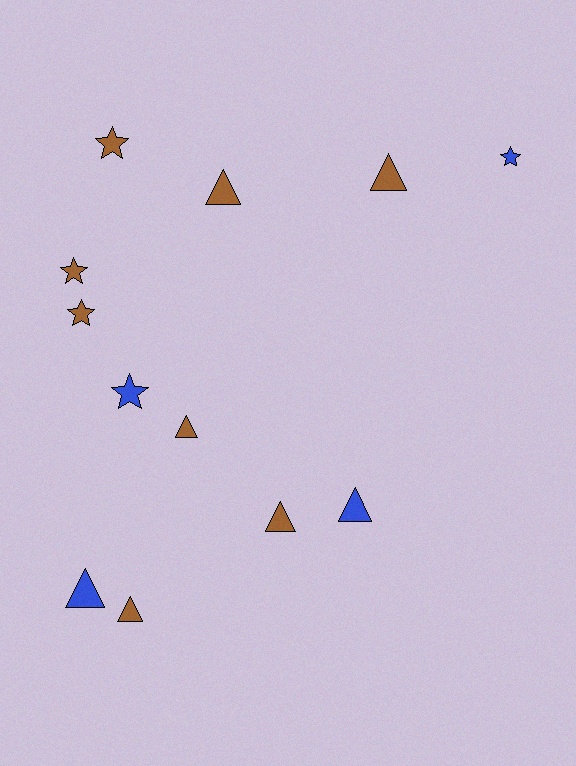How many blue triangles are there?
There are 2 blue triangles.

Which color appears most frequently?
Brown, with 8 objects.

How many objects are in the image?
There are 12 objects.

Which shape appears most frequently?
Triangle, with 7 objects.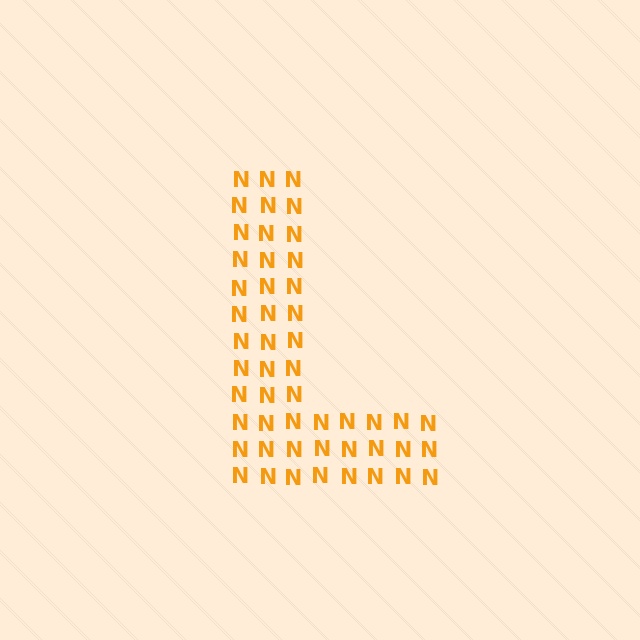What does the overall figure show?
The overall figure shows the letter L.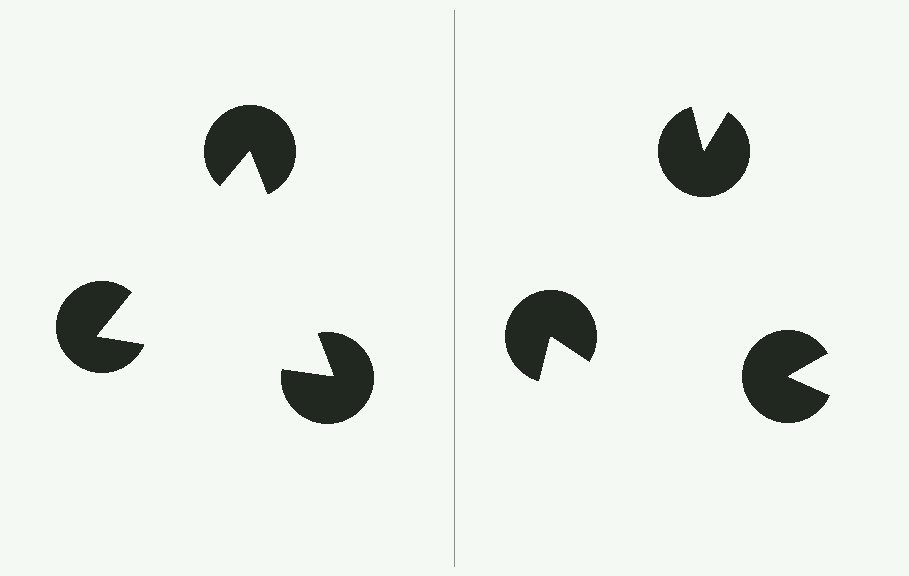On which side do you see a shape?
An illusory triangle appears on the left side. On the right side the wedge cuts are rotated, so no coherent shape forms.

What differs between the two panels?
The pac-man discs are positioned identically on both sides; only the wedge orientations differ. On the left they align to a triangle; on the right they are misaligned.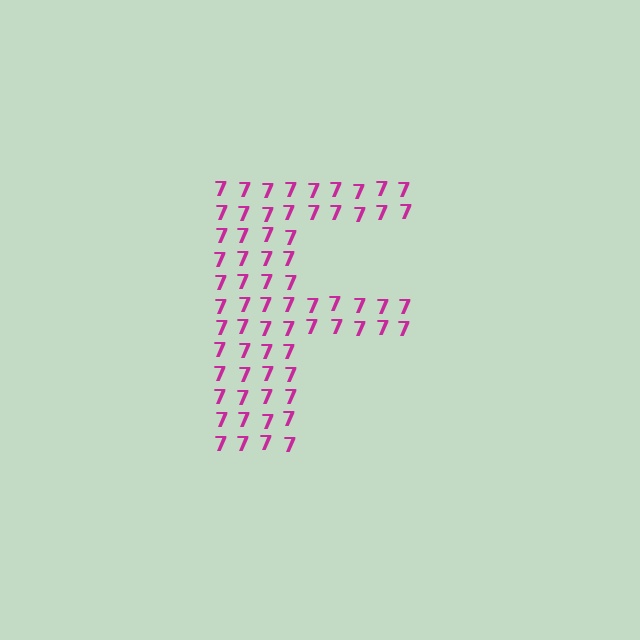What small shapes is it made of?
It is made of small digit 7's.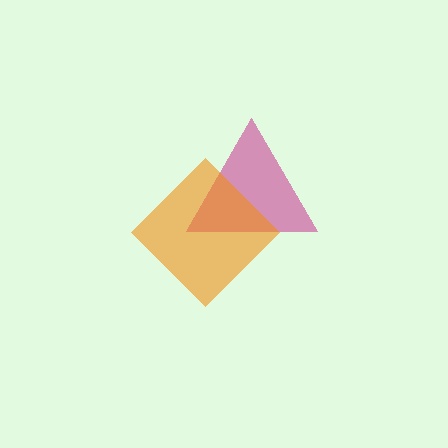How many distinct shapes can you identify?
There are 2 distinct shapes: a magenta triangle, an orange diamond.